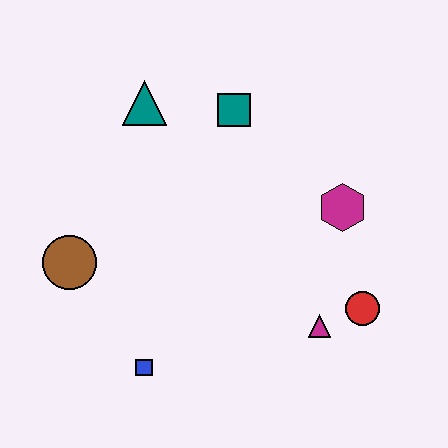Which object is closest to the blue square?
The brown circle is closest to the blue square.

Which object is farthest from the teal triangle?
The red circle is farthest from the teal triangle.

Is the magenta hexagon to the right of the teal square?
Yes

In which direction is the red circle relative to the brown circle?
The red circle is to the right of the brown circle.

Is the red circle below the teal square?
Yes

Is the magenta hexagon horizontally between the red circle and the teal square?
Yes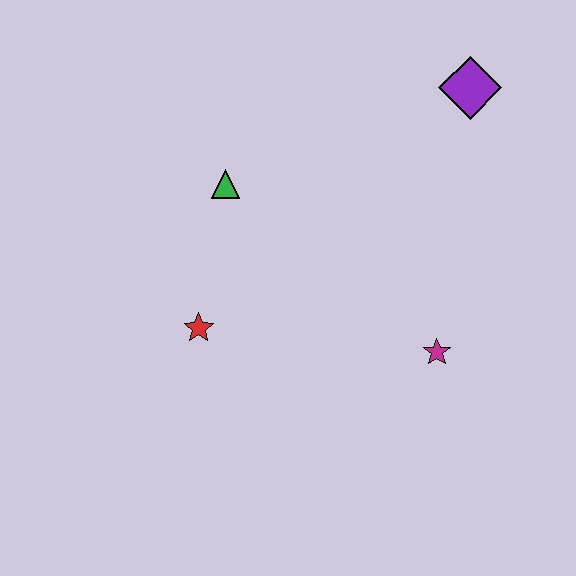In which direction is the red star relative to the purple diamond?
The red star is to the left of the purple diamond.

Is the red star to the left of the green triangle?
Yes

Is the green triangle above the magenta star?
Yes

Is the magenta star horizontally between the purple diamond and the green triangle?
Yes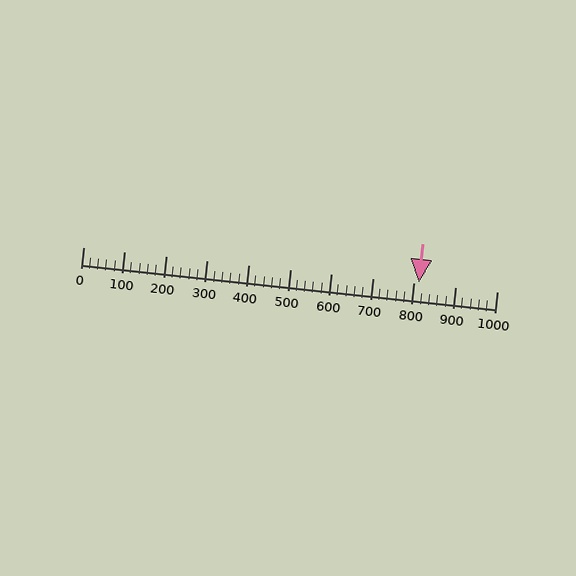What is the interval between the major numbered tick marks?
The major tick marks are spaced 100 units apart.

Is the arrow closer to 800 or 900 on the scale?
The arrow is closer to 800.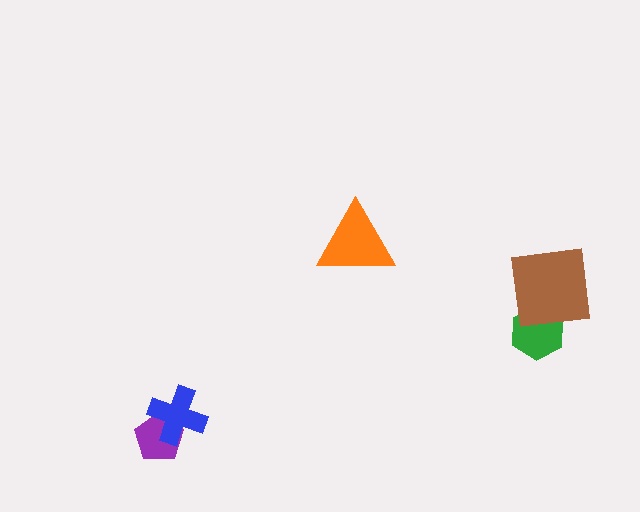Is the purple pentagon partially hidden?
Yes, it is partially covered by another shape.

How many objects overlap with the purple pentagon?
1 object overlaps with the purple pentagon.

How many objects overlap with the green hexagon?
1 object overlaps with the green hexagon.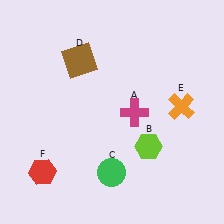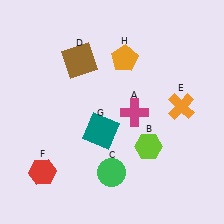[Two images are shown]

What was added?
A teal square (G), an orange pentagon (H) were added in Image 2.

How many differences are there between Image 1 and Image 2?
There are 2 differences between the two images.